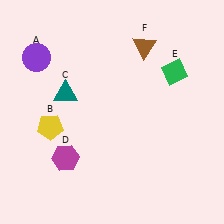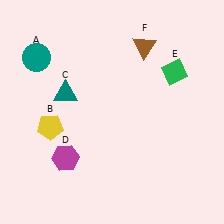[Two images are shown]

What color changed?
The circle (A) changed from purple in Image 1 to teal in Image 2.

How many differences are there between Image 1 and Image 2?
There is 1 difference between the two images.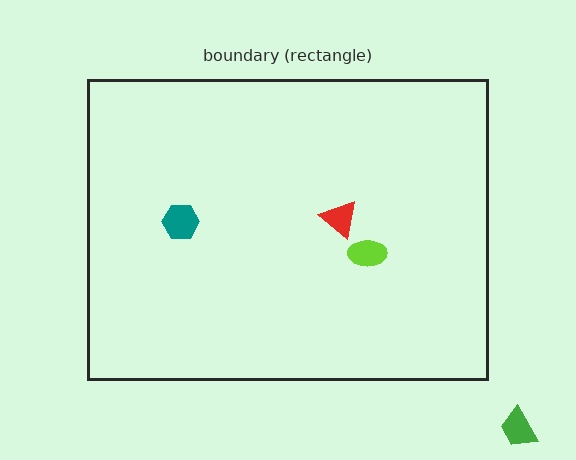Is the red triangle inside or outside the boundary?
Inside.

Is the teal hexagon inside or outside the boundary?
Inside.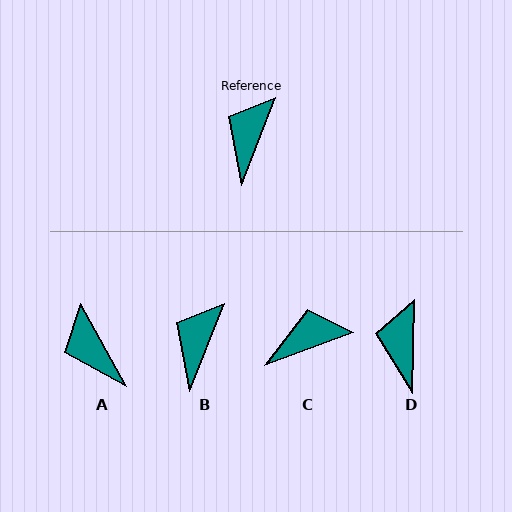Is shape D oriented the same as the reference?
No, it is off by about 20 degrees.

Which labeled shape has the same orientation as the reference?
B.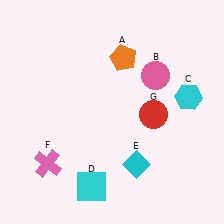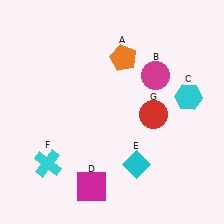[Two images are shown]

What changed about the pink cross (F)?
In Image 1, F is pink. In Image 2, it changed to cyan.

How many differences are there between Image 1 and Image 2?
There are 3 differences between the two images.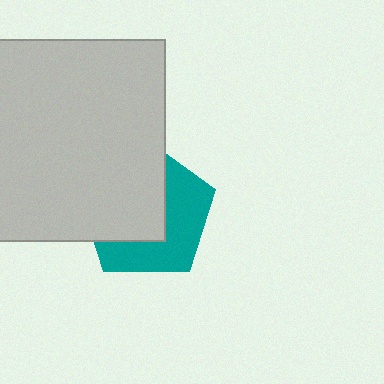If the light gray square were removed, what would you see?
You would see the complete teal pentagon.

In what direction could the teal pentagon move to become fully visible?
The teal pentagon could move toward the lower-right. That would shift it out from behind the light gray square entirely.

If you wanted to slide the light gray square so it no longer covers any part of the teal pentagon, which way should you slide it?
Slide it toward the upper-left — that is the most direct way to separate the two shapes.